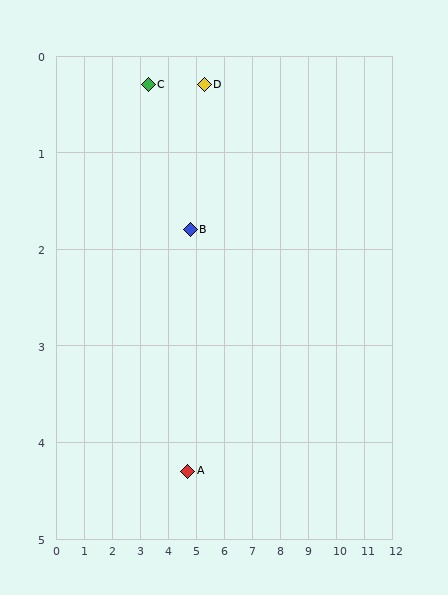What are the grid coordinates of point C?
Point C is at approximately (3.3, 0.3).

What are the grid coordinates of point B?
Point B is at approximately (4.8, 1.8).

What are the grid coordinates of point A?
Point A is at approximately (4.7, 4.3).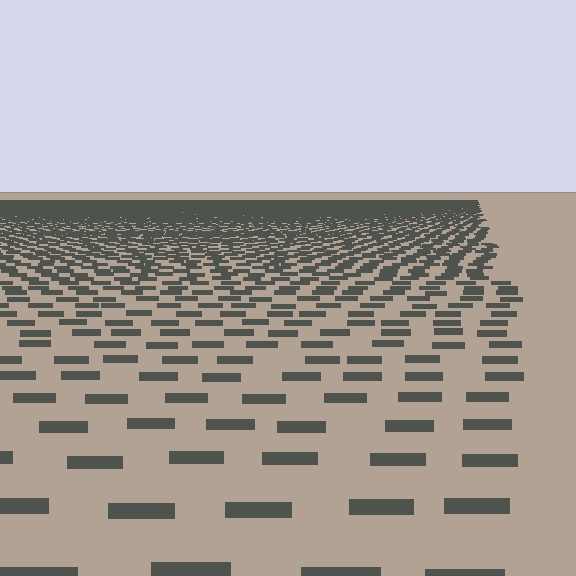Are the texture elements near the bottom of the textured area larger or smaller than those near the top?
Larger. Near the bottom, elements are closer to the viewer and appear at a bigger on-screen size.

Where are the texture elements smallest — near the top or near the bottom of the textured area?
Near the top.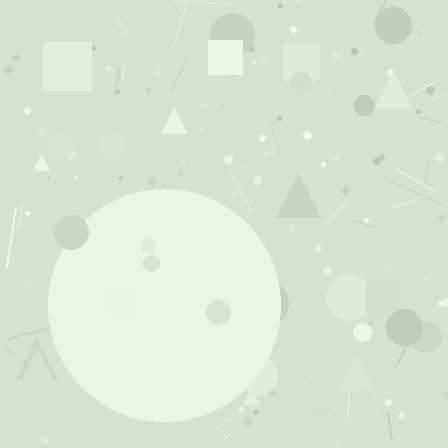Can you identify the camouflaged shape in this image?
The camouflaged shape is a circle.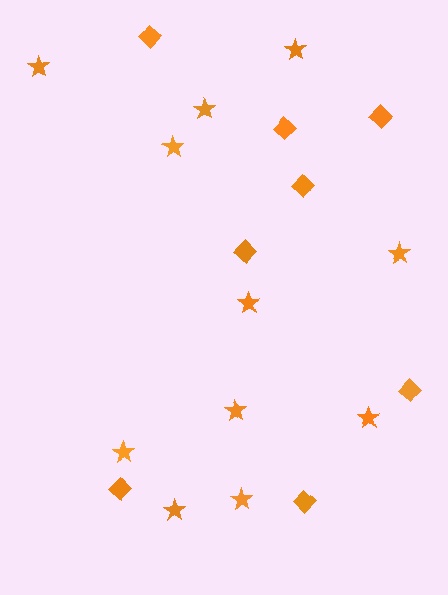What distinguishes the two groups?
There are 2 groups: one group of diamonds (8) and one group of stars (11).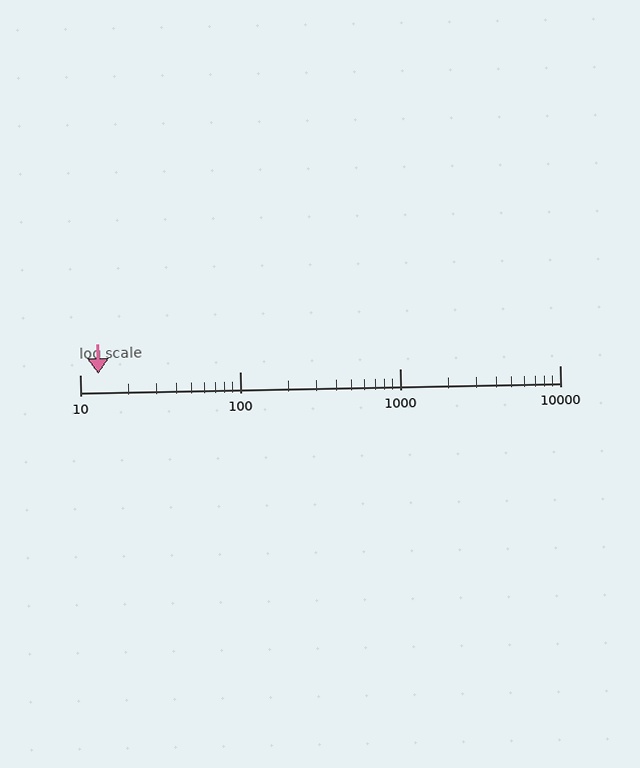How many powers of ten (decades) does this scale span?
The scale spans 3 decades, from 10 to 10000.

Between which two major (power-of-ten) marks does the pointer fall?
The pointer is between 10 and 100.